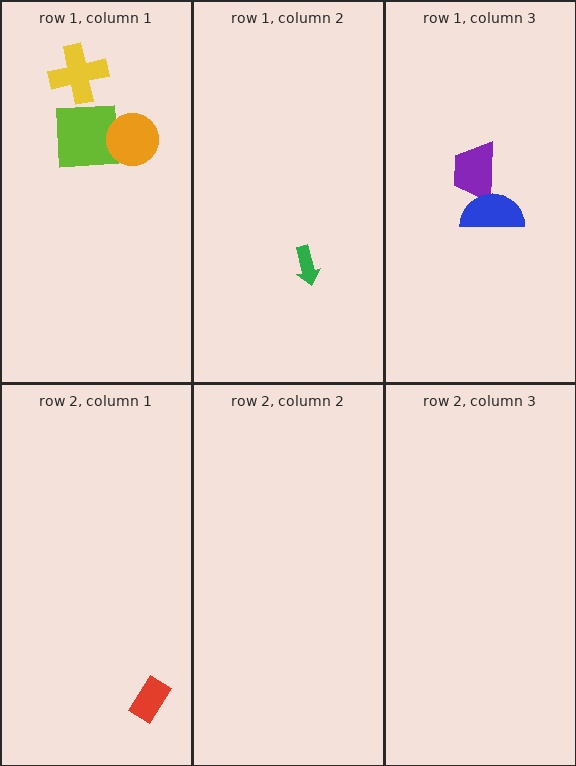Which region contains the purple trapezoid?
The row 1, column 3 region.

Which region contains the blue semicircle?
The row 1, column 3 region.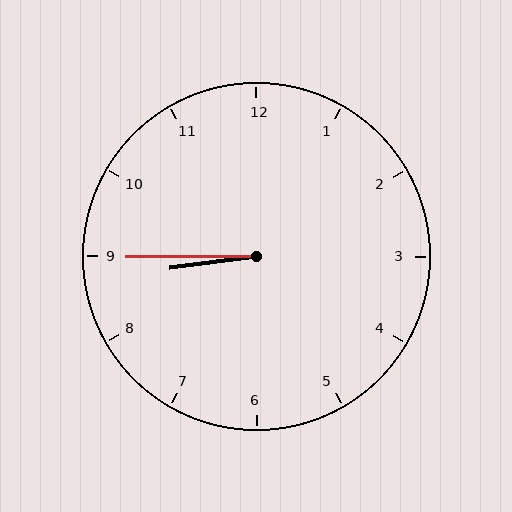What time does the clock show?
8:45.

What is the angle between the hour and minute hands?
Approximately 8 degrees.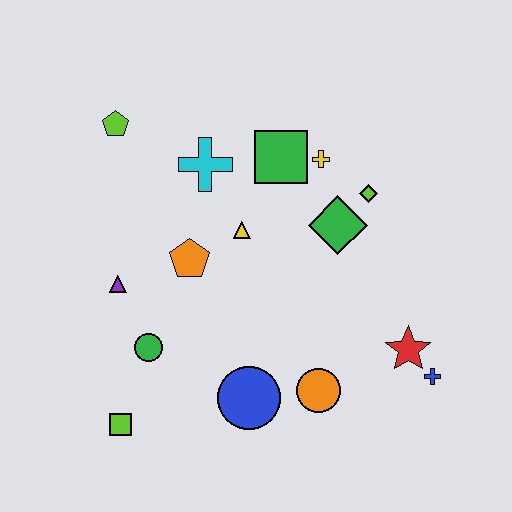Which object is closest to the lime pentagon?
The cyan cross is closest to the lime pentagon.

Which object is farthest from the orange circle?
The lime pentagon is farthest from the orange circle.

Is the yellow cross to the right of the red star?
No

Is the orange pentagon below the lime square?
No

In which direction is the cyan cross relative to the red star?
The cyan cross is to the left of the red star.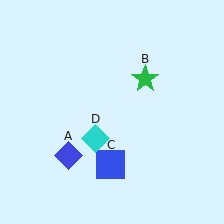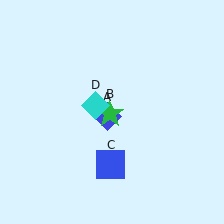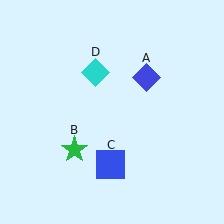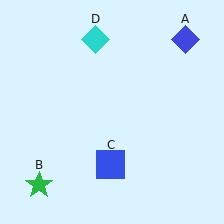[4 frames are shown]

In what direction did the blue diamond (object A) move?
The blue diamond (object A) moved up and to the right.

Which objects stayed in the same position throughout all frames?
Blue square (object C) remained stationary.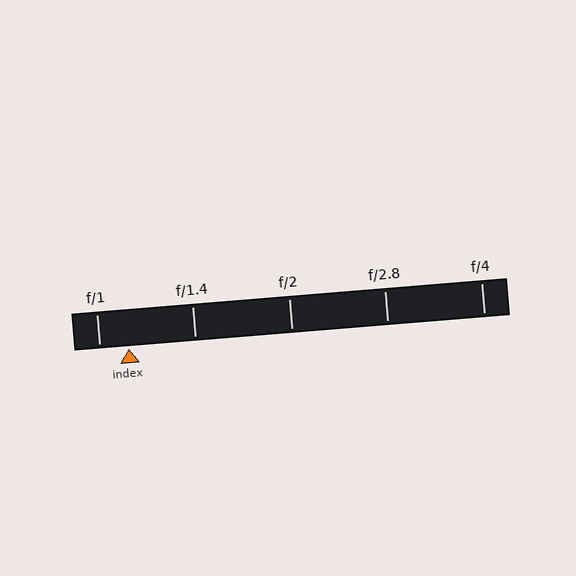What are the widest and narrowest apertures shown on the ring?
The widest aperture shown is f/1 and the narrowest is f/4.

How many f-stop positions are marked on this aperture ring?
There are 5 f-stop positions marked.